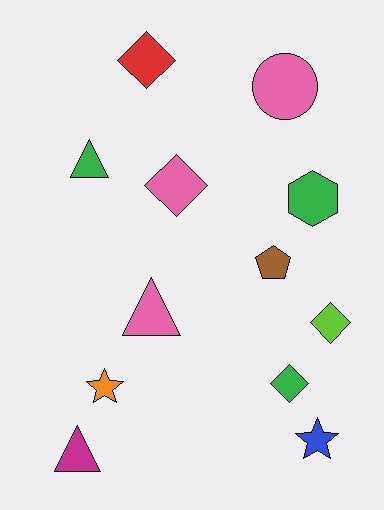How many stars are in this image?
There are 2 stars.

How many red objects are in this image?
There is 1 red object.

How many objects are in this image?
There are 12 objects.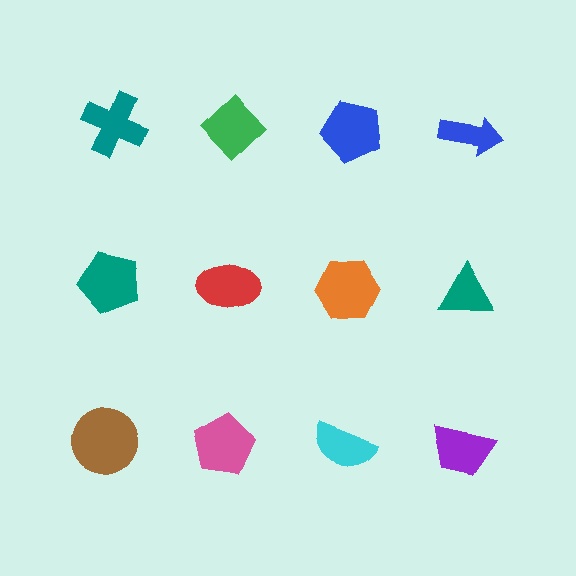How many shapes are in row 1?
4 shapes.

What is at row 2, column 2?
A red ellipse.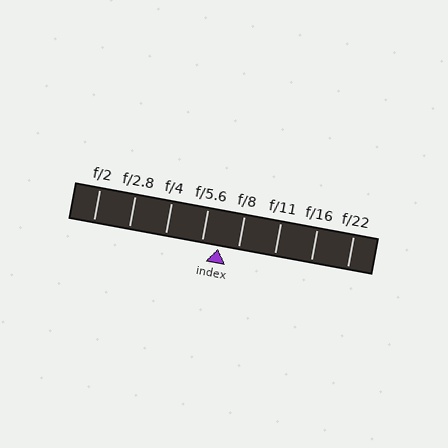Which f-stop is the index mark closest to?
The index mark is closest to f/5.6.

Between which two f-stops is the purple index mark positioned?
The index mark is between f/5.6 and f/8.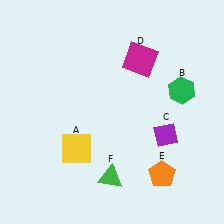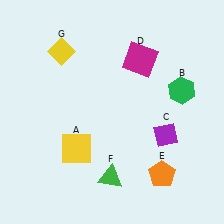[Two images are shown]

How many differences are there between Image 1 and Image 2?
There is 1 difference between the two images.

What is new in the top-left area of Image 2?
A yellow diamond (G) was added in the top-left area of Image 2.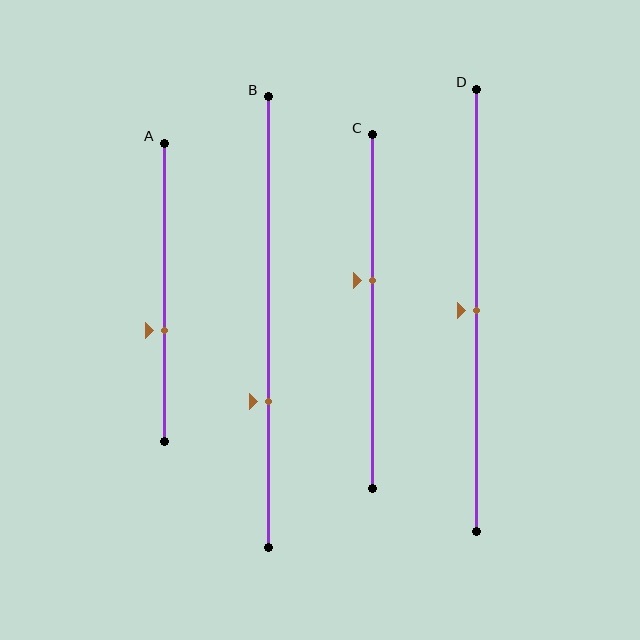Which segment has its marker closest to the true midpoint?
Segment D has its marker closest to the true midpoint.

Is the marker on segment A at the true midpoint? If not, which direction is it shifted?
No, the marker on segment A is shifted downward by about 13% of the segment length.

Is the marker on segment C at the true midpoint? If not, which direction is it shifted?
No, the marker on segment C is shifted upward by about 9% of the segment length.